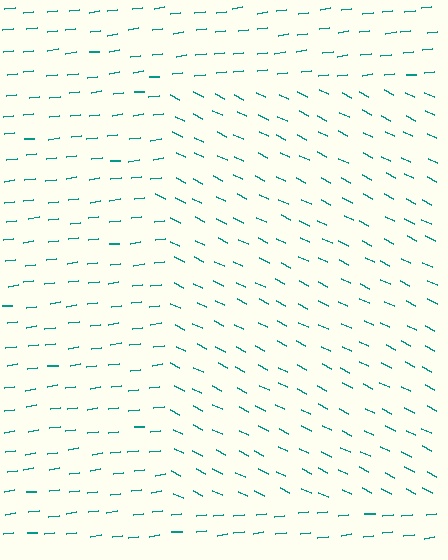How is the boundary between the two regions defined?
The boundary is defined purely by a change in line orientation (approximately 33 degrees difference). All lines are the same color and thickness.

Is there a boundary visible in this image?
Yes, there is a texture boundary formed by a change in line orientation.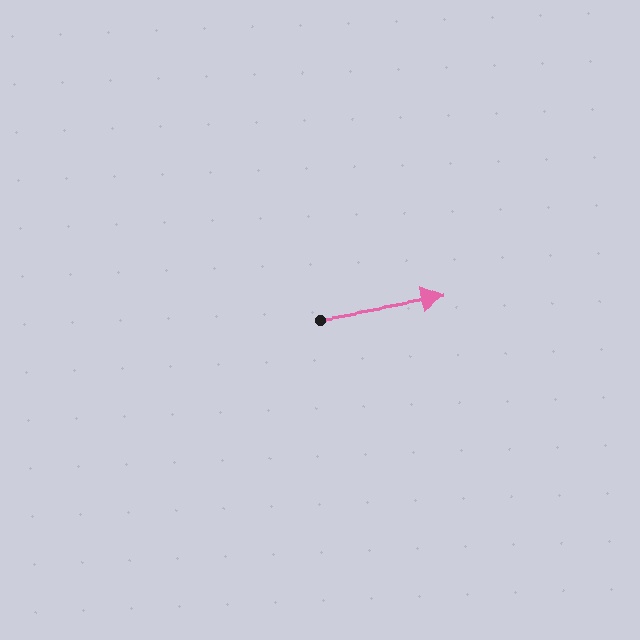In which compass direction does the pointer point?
East.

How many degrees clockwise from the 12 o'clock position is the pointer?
Approximately 80 degrees.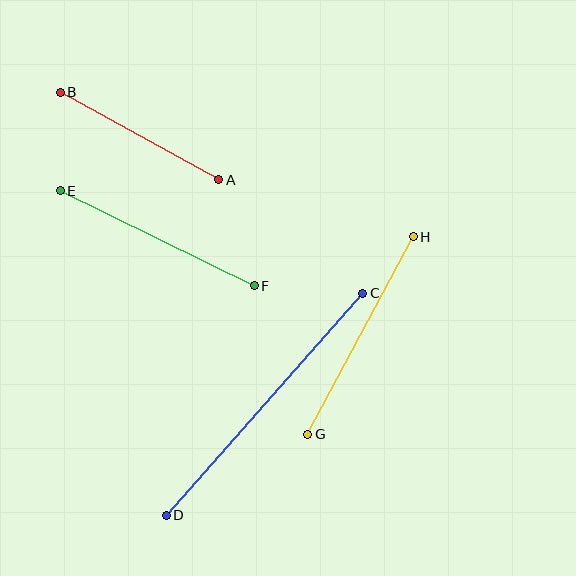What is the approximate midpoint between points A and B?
The midpoint is at approximately (140, 136) pixels.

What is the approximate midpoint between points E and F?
The midpoint is at approximately (157, 238) pixels.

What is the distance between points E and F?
The distance is approximately 216 pixels.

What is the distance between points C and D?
The distance is approximately 296 pixels.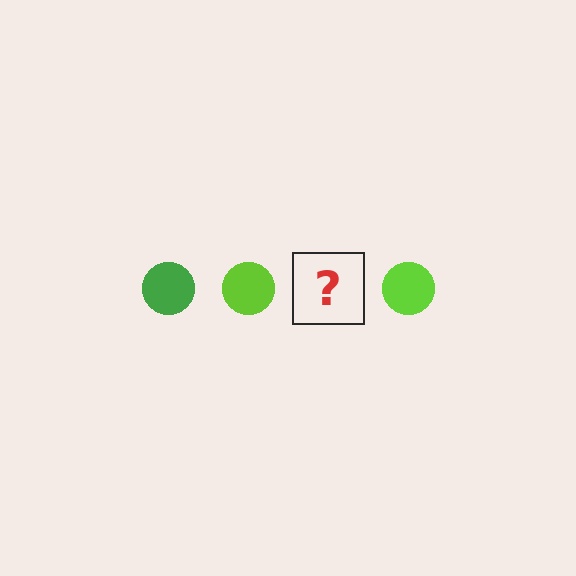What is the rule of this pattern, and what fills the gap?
The rule is that the pattern cycles through green, lime circles. The gap should be filled with a green circle.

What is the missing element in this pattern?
The missing element is a green circle.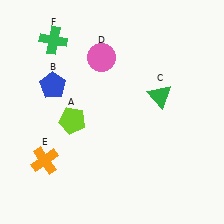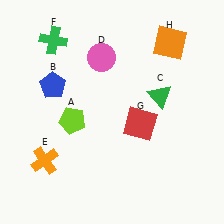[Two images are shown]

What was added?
A red square (G), an orange square (H) were added in Image 2.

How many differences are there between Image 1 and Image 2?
There are 2 differences between the two images.